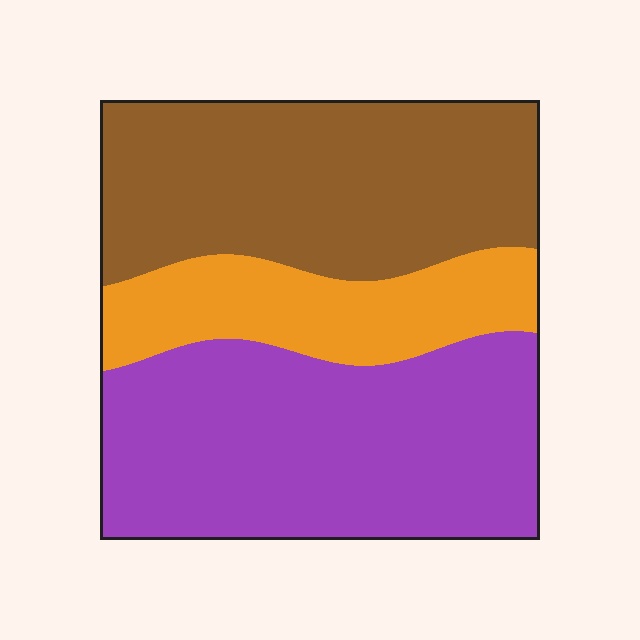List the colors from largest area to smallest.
From largest to smallest: purple, brown, orange.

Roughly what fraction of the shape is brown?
Brown covers roughly 40% of the shape.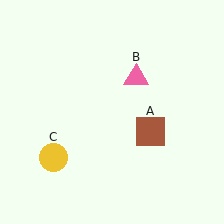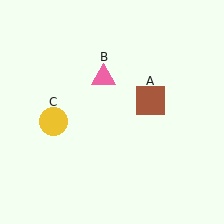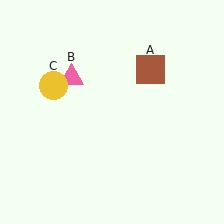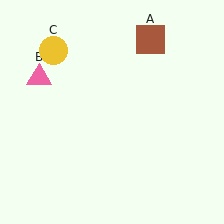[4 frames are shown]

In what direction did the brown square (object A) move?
The brown square (object A) moved up.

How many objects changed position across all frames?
3 objects changed position: brown square (object A), pink triangle (object B), yellow circle (object C).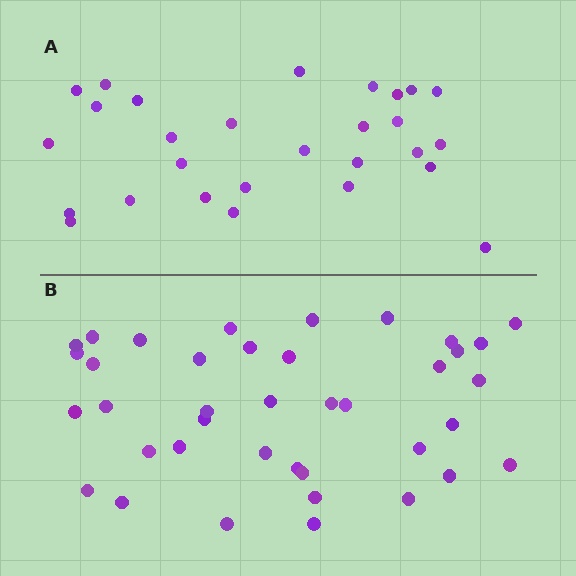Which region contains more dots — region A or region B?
Region B (the bottom region) has more dots.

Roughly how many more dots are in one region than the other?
Region B has roughly 12 or so more dots than region A.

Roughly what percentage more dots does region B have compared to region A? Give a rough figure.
About 40% more.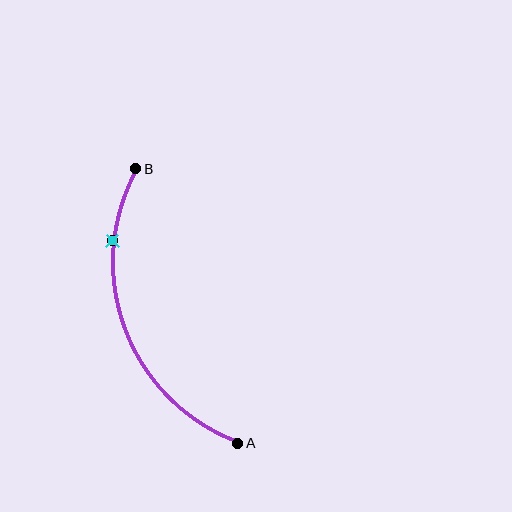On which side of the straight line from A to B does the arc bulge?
The arc bulges to the left of the straight line connecting A and B.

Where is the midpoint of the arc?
The arc midpoint is the point on the curve farthest from the straight line joining A and B. It sits to the left of that line.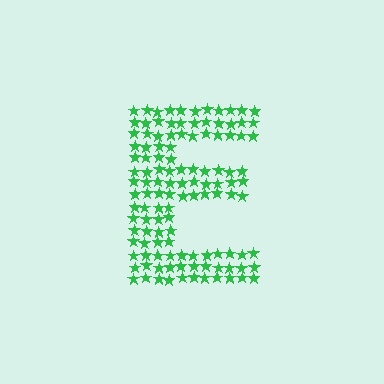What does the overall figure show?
The overall figure shows the letter E.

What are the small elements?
The small elements are stars.